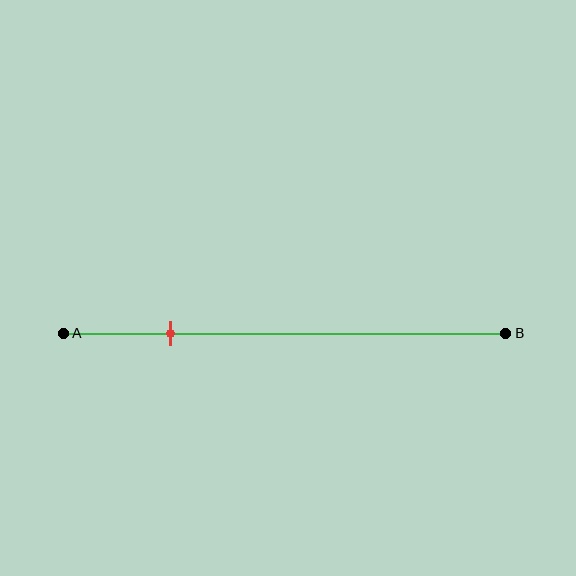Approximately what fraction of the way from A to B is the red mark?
The red mark is approximately 25% of the way from A to B.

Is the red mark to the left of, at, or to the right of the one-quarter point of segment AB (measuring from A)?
The red mark is approximately at the one-quarter point of segment AB.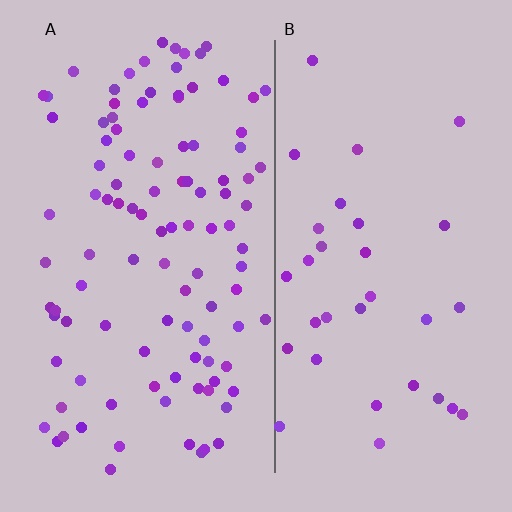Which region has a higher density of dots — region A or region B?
A (the left).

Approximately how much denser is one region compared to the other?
Approximately 3.2× — region A over region B.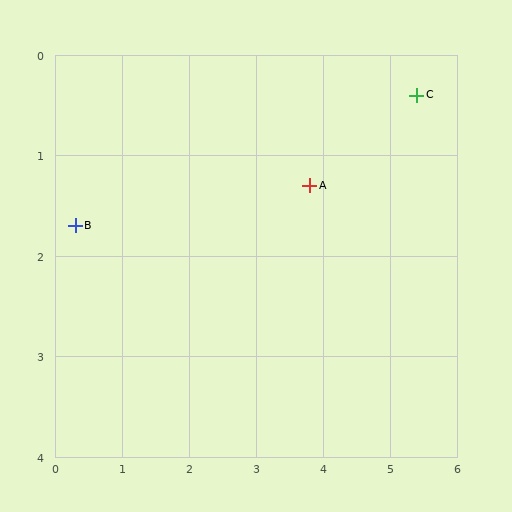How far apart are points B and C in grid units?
Points B and C are about 5.3 grid units apart.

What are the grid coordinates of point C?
Point C is at approximately (5.4, 0.4).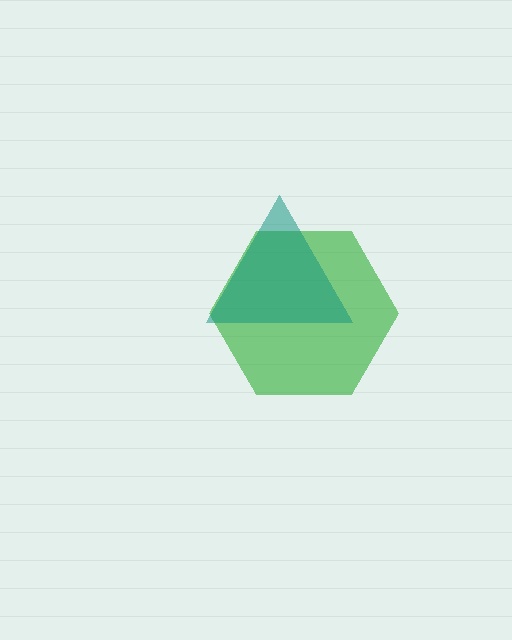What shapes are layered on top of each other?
The layered shapes are: a green hexagon, a teal triangle.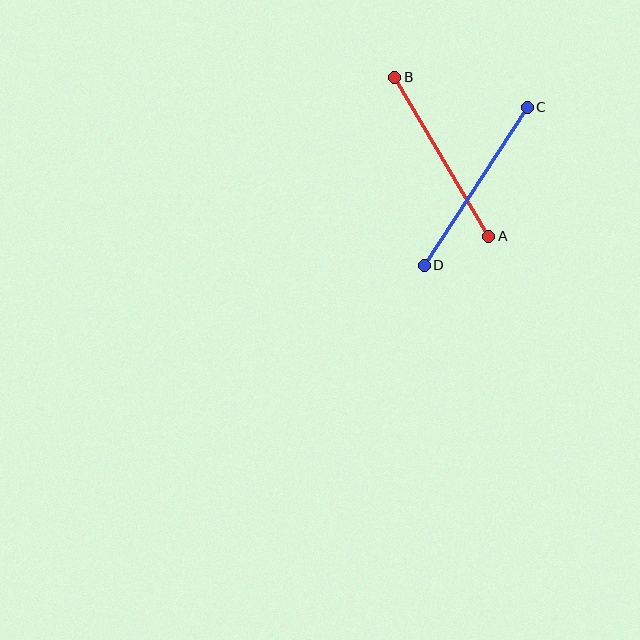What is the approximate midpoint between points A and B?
The midpoint is at approximately (442, 157) pixels.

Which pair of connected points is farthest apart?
Points C and D are farthest apart.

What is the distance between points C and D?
The distance is approximately 189 pixels.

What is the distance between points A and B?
The distance is approximately 185 pixels.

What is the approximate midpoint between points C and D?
The midpoint is at approximately (476, 186) pixels.